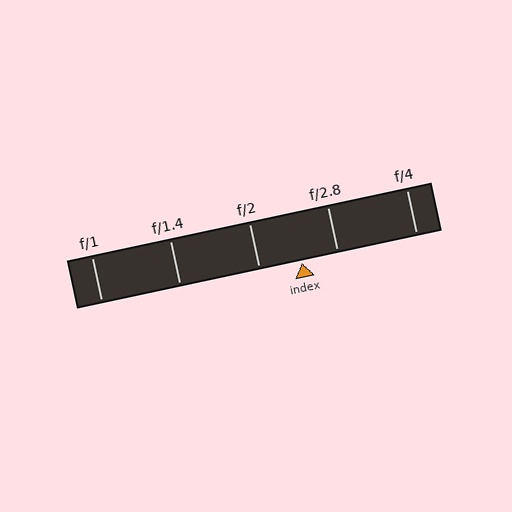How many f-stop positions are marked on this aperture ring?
There are 5 f-stop positions marked.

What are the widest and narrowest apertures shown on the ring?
The widest aperture shown is f/1 and the narrowest is f/4.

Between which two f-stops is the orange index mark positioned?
The index mark is between f/2 and f/2.8.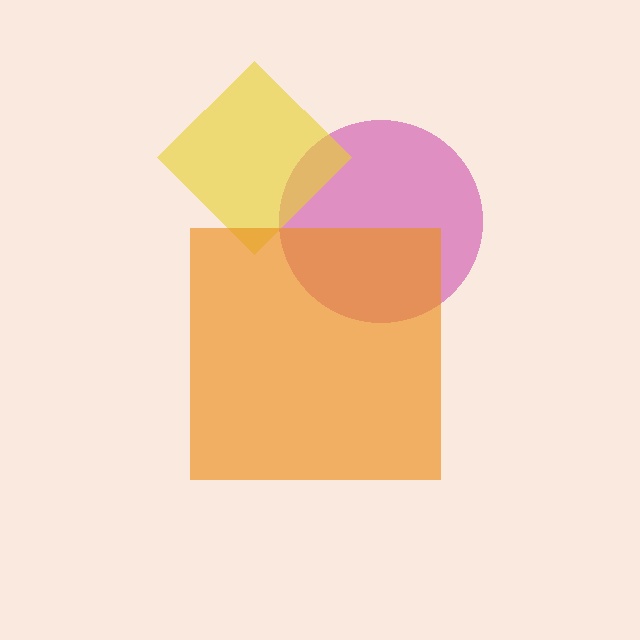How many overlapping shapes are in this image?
There are 3 overlapping shapes in the image.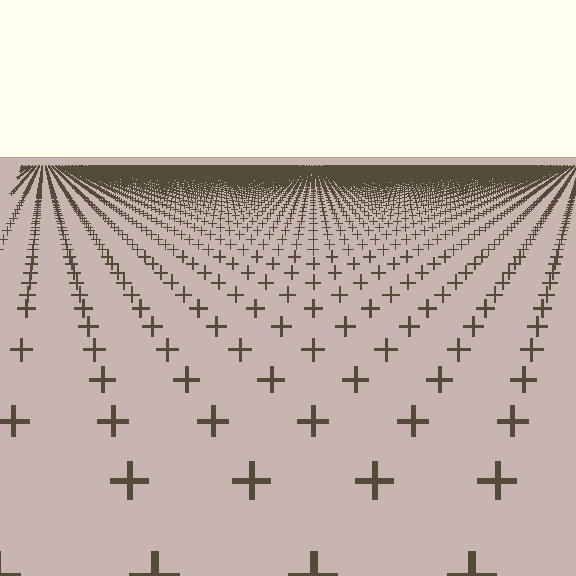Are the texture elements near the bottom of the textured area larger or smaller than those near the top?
Larger. Near the bottom, elements are closer to the viewer and appear at a bigger on-screen size.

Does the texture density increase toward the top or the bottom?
Density increases toward the top.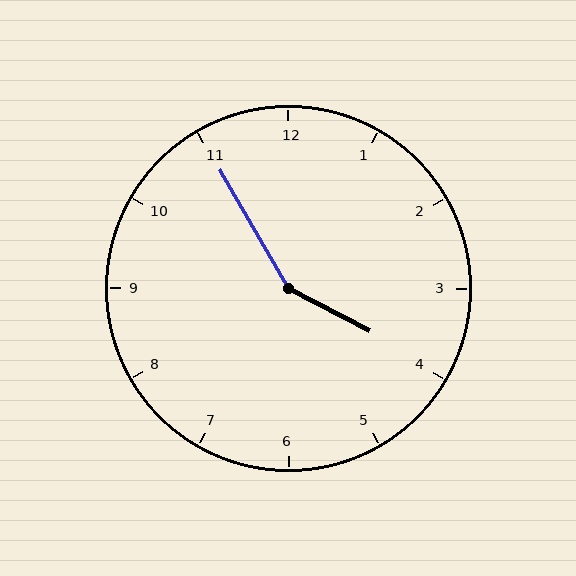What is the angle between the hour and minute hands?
Approximately 148 degrees.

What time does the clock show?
3:55.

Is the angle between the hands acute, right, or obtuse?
It is obtuse.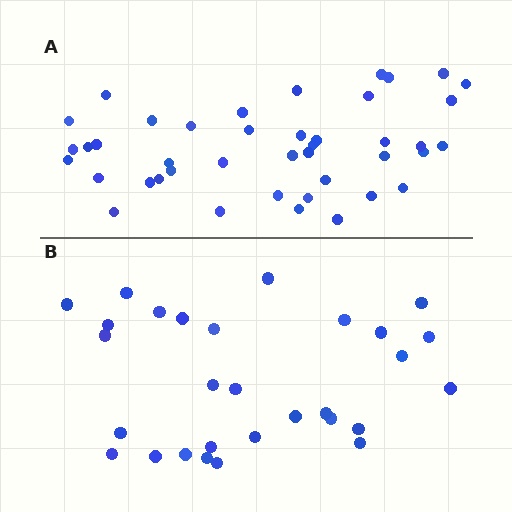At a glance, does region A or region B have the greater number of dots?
Region A (the top region) has more dots.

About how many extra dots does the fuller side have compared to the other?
Region A has approximately 15 more dots than region B.